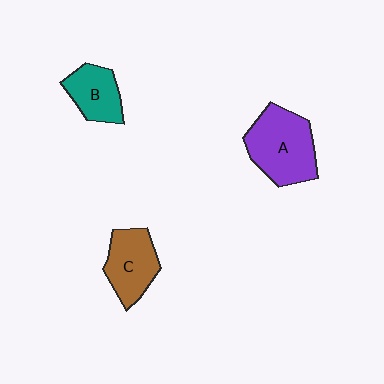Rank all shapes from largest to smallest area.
From largest to smallest: A (purple), C (brown), B (teal).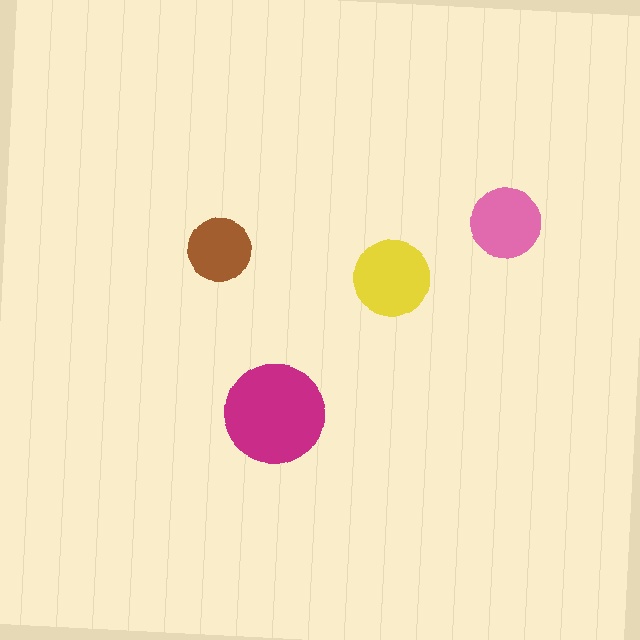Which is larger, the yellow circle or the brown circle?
The yellow one.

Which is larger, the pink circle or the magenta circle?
The magenta one.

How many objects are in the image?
There are 4 objects in the image.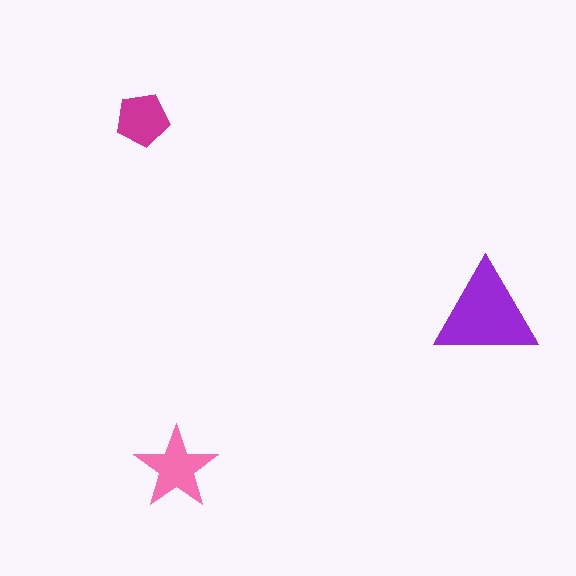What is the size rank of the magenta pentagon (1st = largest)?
3rd.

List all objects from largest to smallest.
The purple triangle, the pink star, the magenta pentagon.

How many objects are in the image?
There are 3 objects in the image.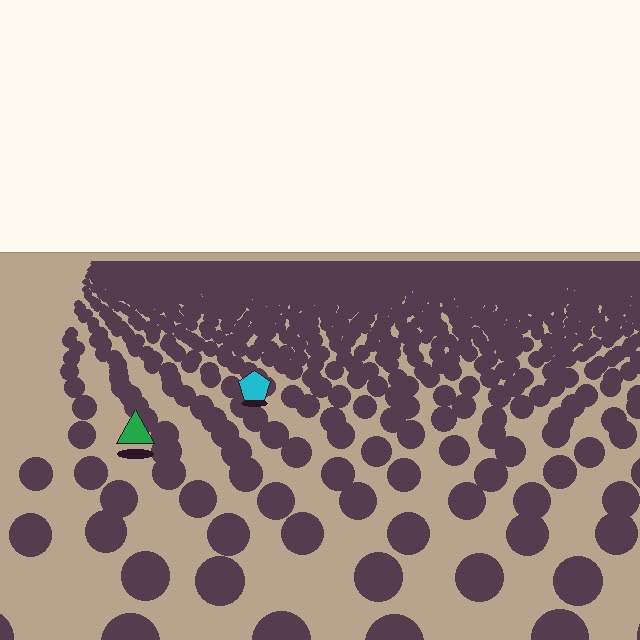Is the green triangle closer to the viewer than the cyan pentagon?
Yes. The green triangle is closer — you can tell from the texture gradient: the ground texture is coarser near it.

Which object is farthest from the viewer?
The cyan pentagon is farthest from the viewer. It appears smaller and the ground texture around it is denser.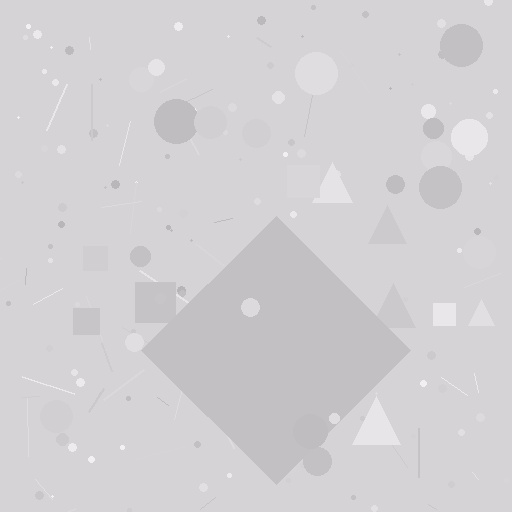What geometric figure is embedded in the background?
A diamond is embedded in the background.